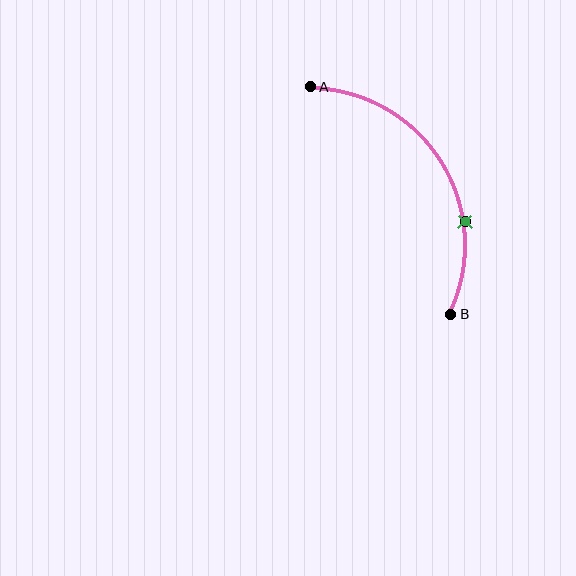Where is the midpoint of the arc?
The arc midpoint is the point on the curve farthest from the straight line joining A and B. It sits to the right of that line.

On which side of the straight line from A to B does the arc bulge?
The arc bulges to the right of the straight line connecting A and B.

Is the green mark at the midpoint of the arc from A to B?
No. The green mark lies on the arc but is closer to endpoint B. The arc midpoint would be at the point on the curve equidistant along the arc from both A and B.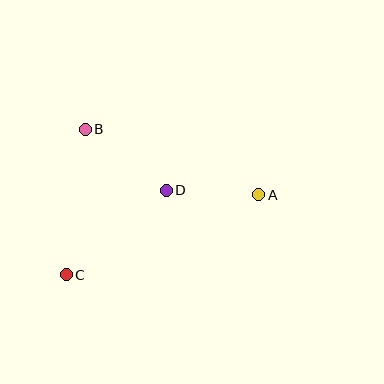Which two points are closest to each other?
Points A and D are closest to each other.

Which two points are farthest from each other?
Points A and C are farthest from each other.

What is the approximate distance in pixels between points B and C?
The distance between B and C is approximately 147 pixels.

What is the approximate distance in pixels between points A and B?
The distance between A and B is approximately 185 pixels.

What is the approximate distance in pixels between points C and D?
The distance between C and D is approximately 131 pixels.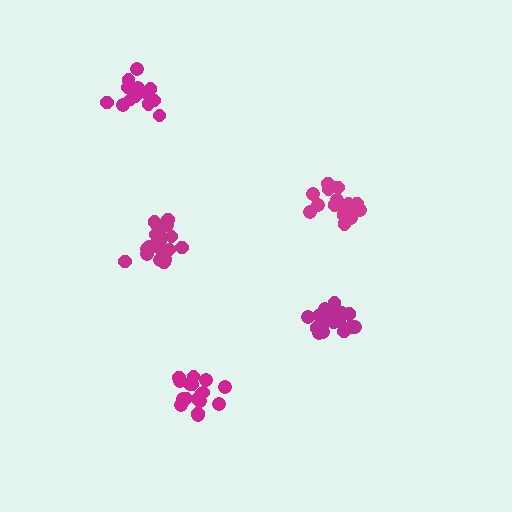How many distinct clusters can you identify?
There are 5 distinct clusters.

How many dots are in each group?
Group 1: 20 dots, Group 2: 16 dots, Group 3: 17 dots, Group 4: 18 dots, Group 5: 20 dots (91 total).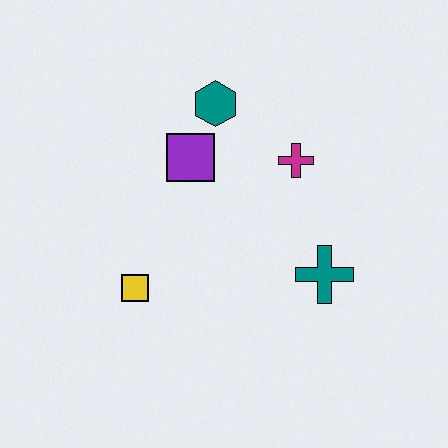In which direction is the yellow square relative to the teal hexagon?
The yellow square is below the teal hexagon.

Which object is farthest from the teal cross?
The teal hexagon is farthest from the teal cross.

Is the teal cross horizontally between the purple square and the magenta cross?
No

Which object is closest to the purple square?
The teal hexagon is closest to the purple square.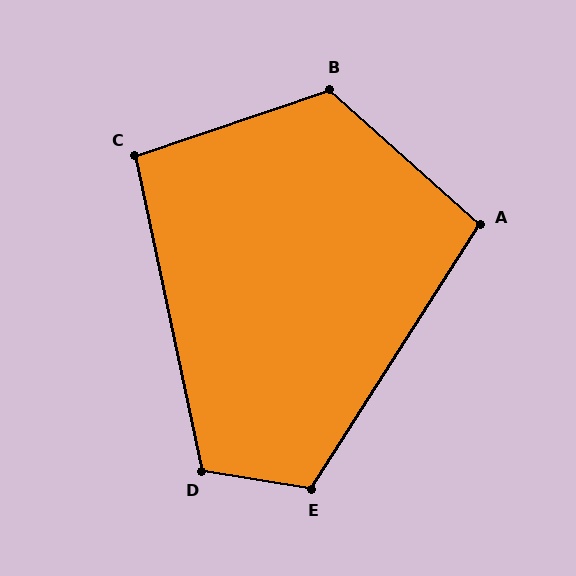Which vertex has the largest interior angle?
B, at approximately 120 degrees.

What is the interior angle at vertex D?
Approximately 111 degrees (obtuse).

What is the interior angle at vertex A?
Approximately 99 degrees (obtuse).